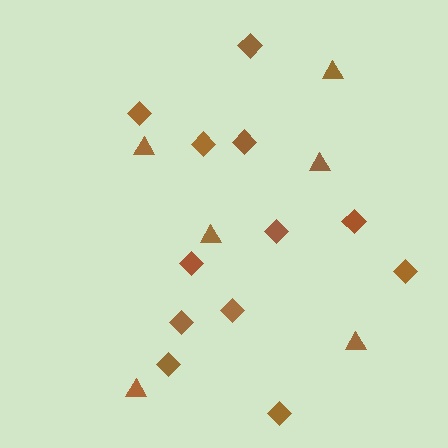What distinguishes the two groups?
There are 2 groups: one group of diamonds (12) and one group of triangles (6).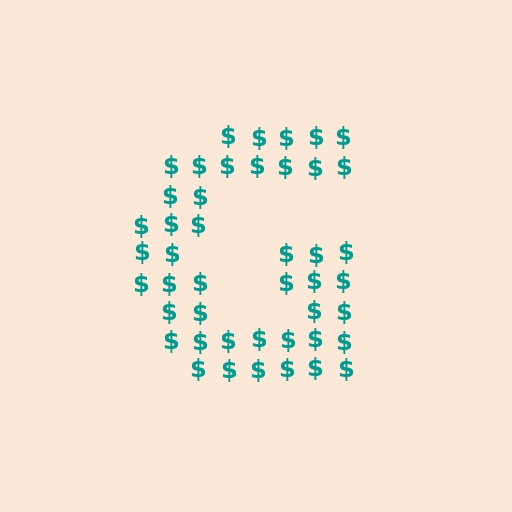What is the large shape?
The large shape is the letter G.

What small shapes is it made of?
It is made of small dollar signs.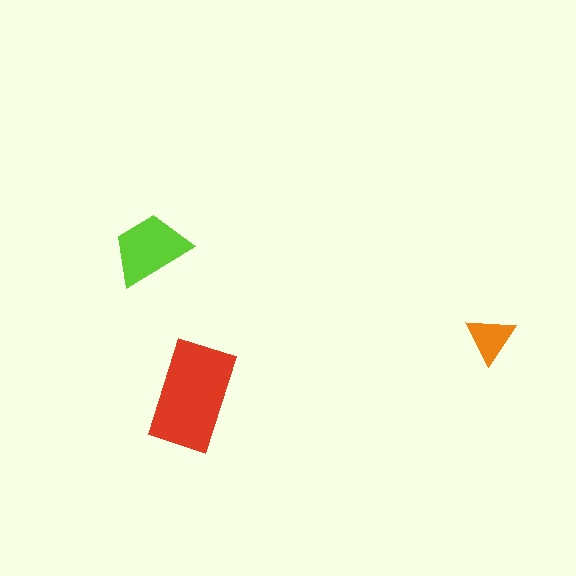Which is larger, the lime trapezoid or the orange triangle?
The lime trapezoid.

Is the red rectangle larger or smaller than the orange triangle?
Larger.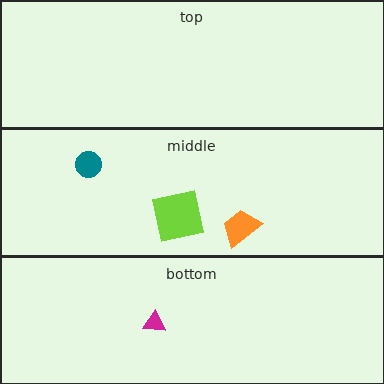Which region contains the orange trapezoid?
The middle region.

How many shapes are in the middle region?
3.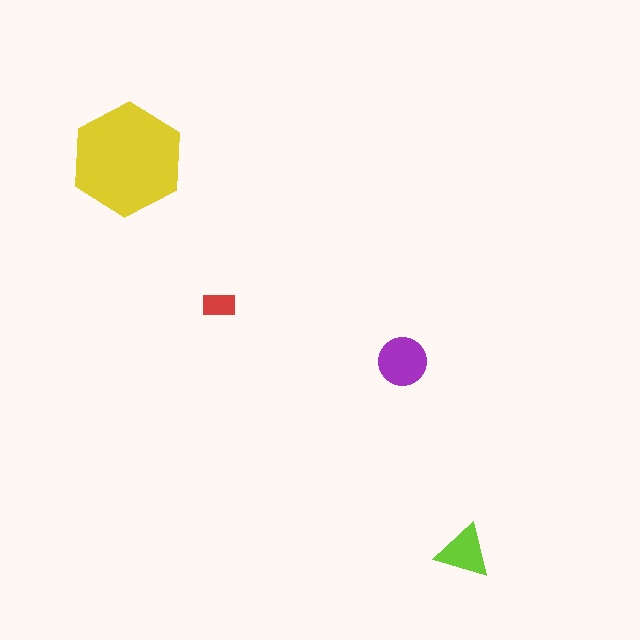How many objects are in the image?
There are 4 objects in the image.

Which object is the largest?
The yellow hexagon.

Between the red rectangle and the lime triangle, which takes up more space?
The lime triangle.